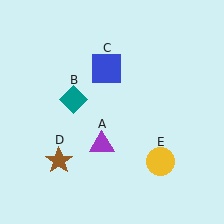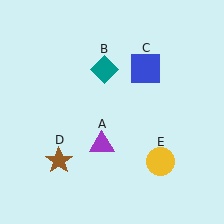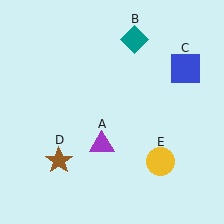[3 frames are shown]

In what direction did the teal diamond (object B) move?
The teal diamond (object B) moved up and to the right.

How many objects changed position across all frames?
2 objects changed position: teal diamond (object B), blue square (object C).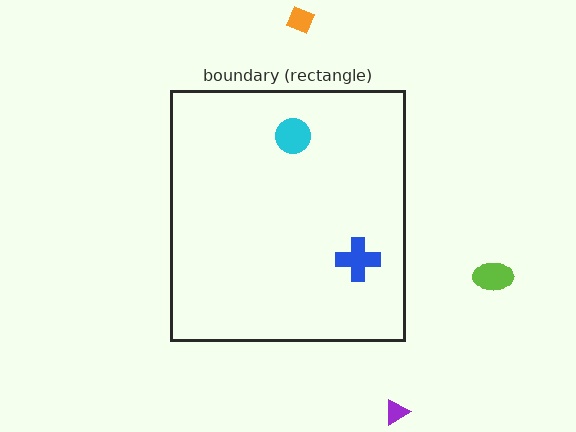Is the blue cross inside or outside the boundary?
Inside.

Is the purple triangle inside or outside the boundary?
Outside.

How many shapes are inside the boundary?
2 inside, 3 outside.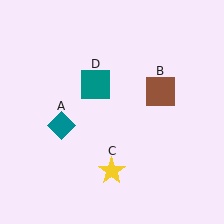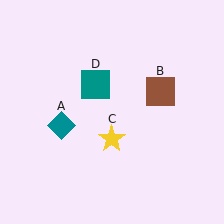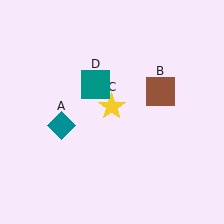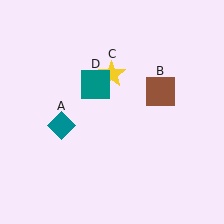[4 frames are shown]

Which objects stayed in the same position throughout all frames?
Teal diamond (object A) and brown square (object B) and teal square (object D) remained stationary.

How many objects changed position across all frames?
1 object changed position: yellow star (object C).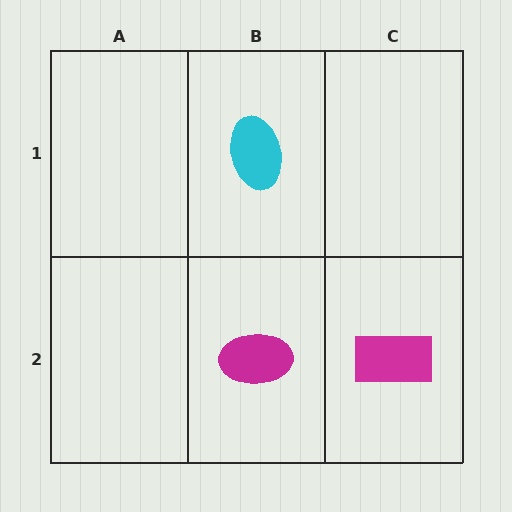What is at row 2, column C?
A magenta rectangle.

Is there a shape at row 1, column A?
No, that cell is empty.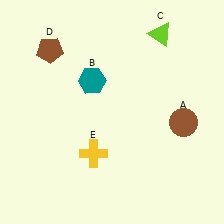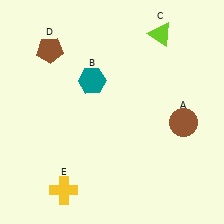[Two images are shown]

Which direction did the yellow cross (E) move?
The yellow cross (E) moved down.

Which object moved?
The yellow cross (E) moved down.